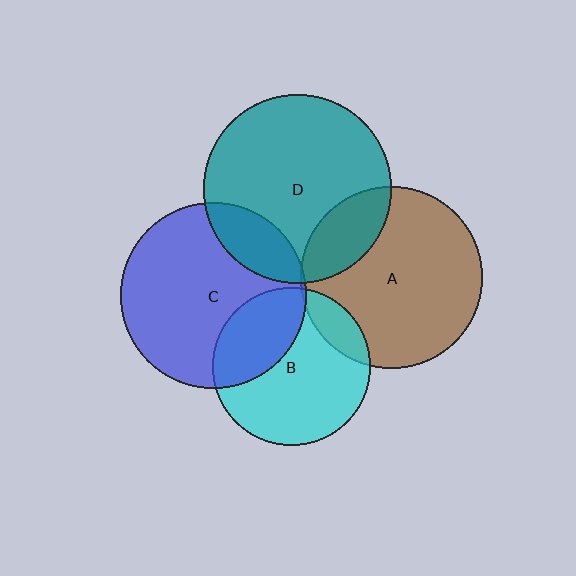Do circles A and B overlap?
Yes.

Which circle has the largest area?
Circle D (teal).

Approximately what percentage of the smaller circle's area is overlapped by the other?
Approximately 15%.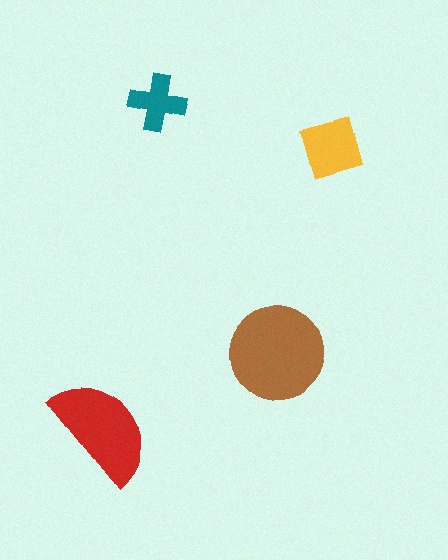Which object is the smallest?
The teal cross.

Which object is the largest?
The brown circle.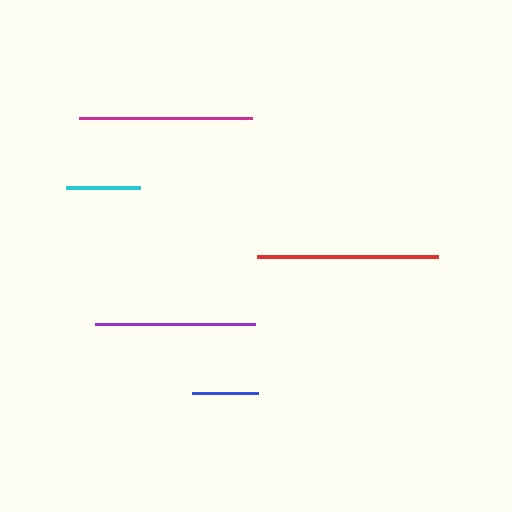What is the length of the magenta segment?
The magenta segment is approximately 173 pixels long.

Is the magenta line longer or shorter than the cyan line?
The magenta line is longer than the cyan line.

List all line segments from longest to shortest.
From longest to shortest: red, magenta, purple, cyan, blue.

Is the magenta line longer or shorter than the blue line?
The magenta line is longer than the blue line.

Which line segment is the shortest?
The blue line is the shortest at approximately 66 pixels.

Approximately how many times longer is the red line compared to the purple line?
The red line is approximately 1.1 times the length of the purple line.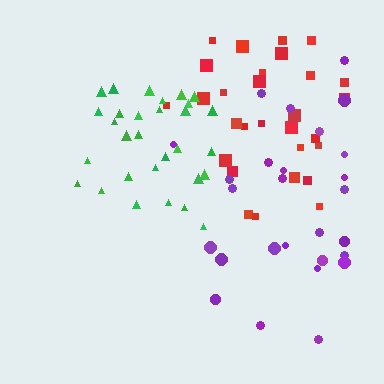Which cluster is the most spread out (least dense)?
Purple.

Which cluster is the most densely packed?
Green.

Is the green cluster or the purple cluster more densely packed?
Green.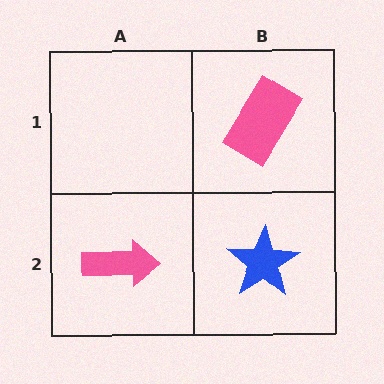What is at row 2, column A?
A pink arrow.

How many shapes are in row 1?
1 shape.